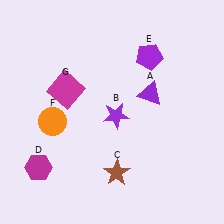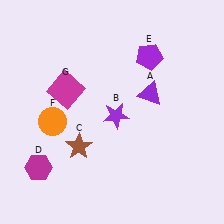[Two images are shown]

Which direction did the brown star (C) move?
The brown star (C) moved left.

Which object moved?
The brown star (C) moved left.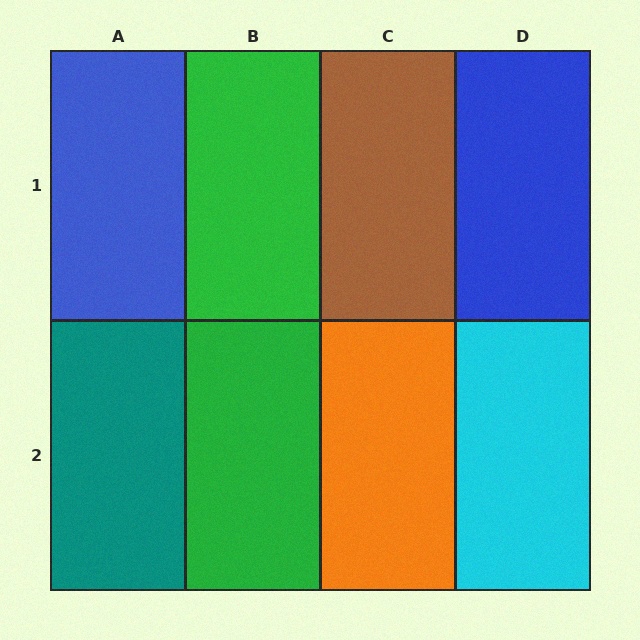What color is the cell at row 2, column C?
Orange.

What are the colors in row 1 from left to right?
Blue, green, brown, blue.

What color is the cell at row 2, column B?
Green.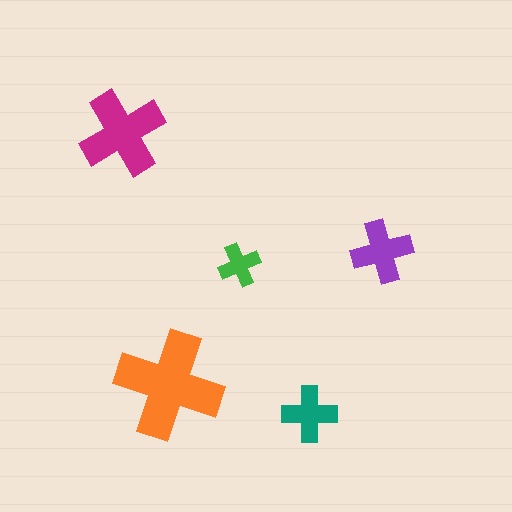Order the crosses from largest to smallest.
the orange one, the magenta one, the purple one, the teal one, the green one.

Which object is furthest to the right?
The purple cross is rightmost.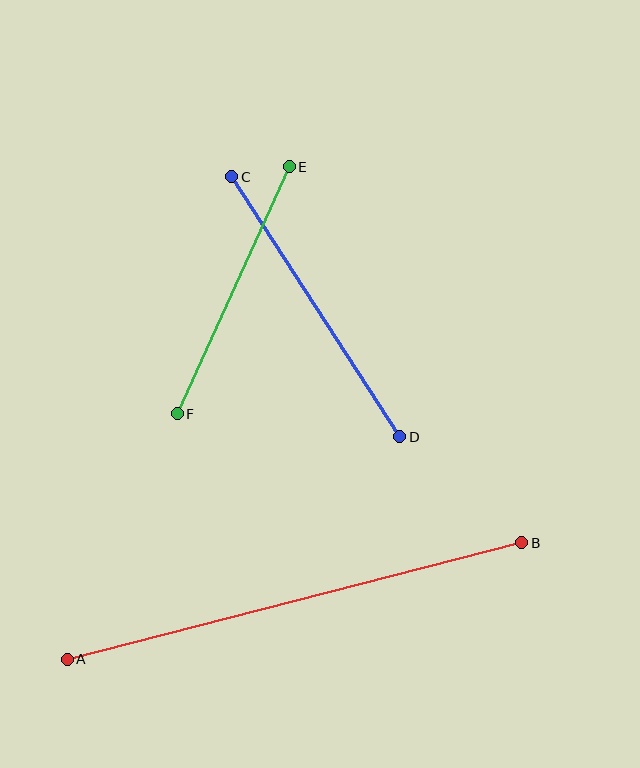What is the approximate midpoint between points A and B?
The midpoint is at approximately (295, 601) pixels.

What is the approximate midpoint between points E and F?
The midpoint is at approximately (233, 290) pixels.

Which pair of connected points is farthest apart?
Points A and B are farthest apart.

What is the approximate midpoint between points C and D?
The midpoint is at approximately (316, 307) pixels.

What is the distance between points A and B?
The distance is approximately 469 pixels.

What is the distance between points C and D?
The distance is approximately 310 pixels.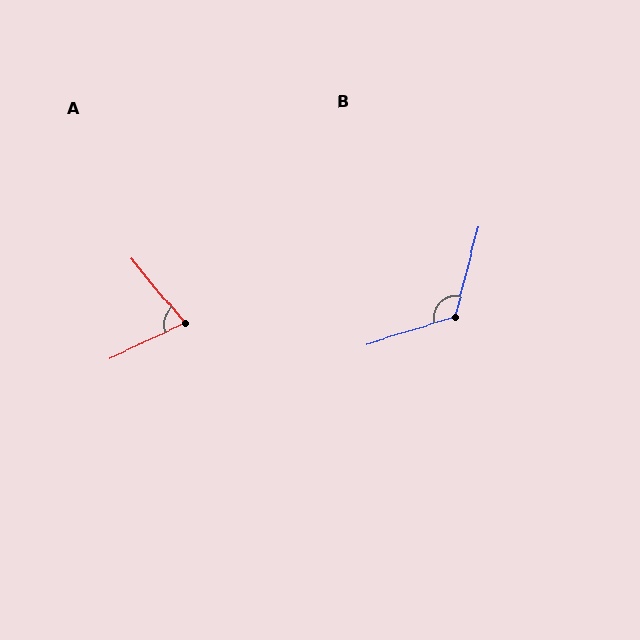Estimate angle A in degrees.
Approximately 75 degrees.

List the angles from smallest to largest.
A (75°), B (122°).